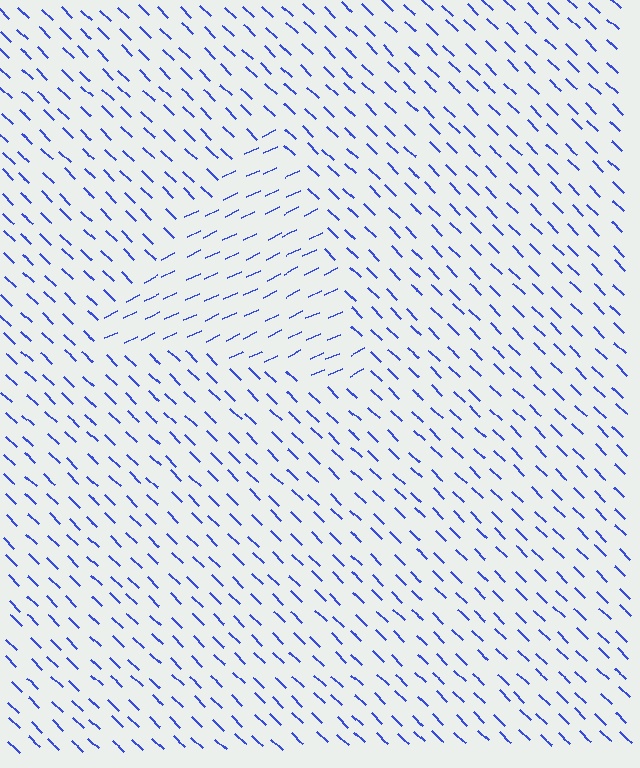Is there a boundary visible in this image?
Yes, there is a texture boundary formed by a change in line orientation.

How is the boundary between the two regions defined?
The boundary is defined purely by a change in line orientation (approximately 70 degrees difference). All lines are the same color and thickness.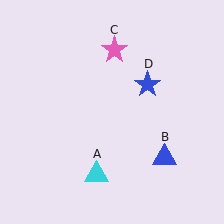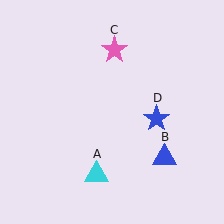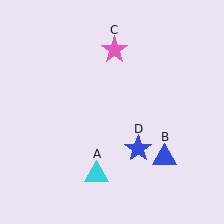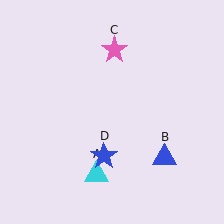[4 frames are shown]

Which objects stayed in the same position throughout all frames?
Cyan triangle (object A) and blue triangle (object B) and pink star (object C) remained stationary.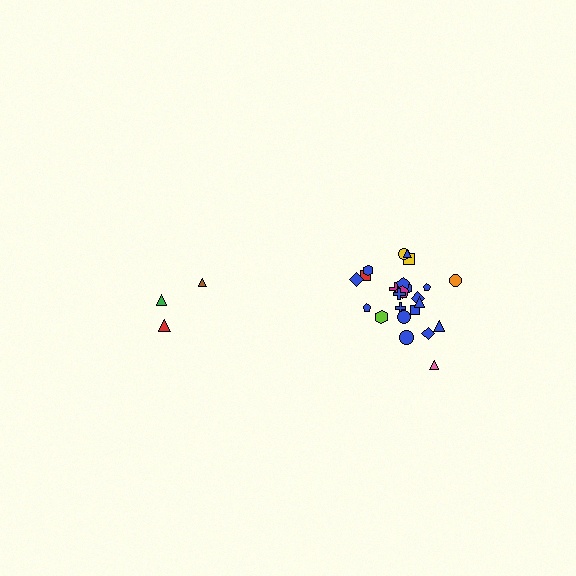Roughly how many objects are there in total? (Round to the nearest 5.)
Roughly 30 objects in total.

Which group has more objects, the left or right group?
The right group.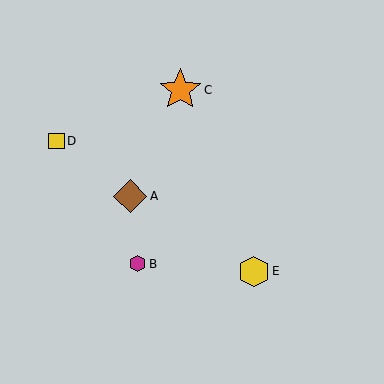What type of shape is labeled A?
Shape A is a brown diamond.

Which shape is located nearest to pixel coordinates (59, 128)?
The yellow square (labeled D) at (56, 141) is nearest to that location.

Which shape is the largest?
The orange star (labeled C) is the largest.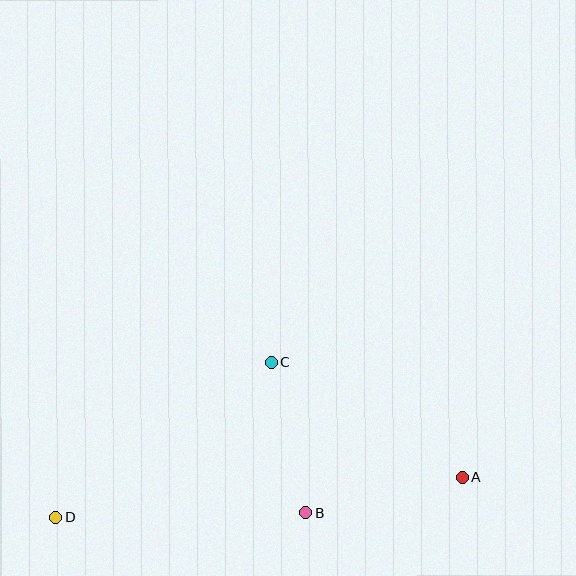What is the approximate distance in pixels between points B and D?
The distance between B and D is approximately 250 pixels.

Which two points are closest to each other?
Points B and C are closest to each other.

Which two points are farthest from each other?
Points A and D are farthest from each other.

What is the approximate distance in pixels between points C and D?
The distance between C and D is approximately 266 pixels.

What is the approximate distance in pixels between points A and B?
The distance between A and B is approximately 160 pixels.